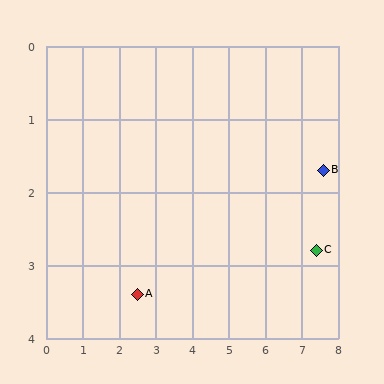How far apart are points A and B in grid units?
Points A and B are about 5.4 grid units apart.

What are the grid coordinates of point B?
Point B is at approximately (7.6, 1.7).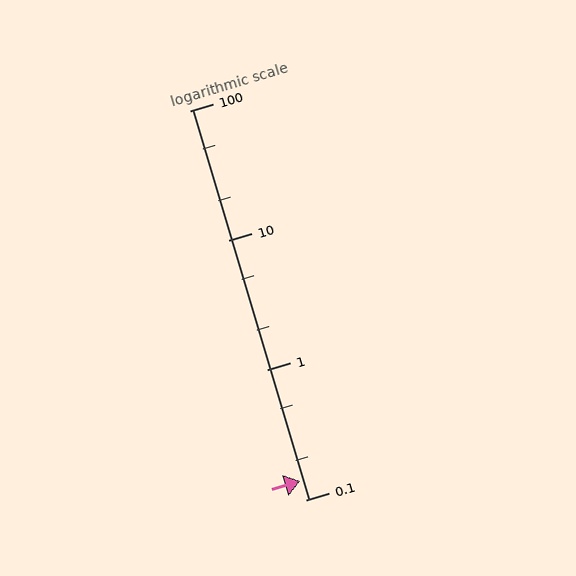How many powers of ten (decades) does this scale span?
The scale spans 3 decades, from 0.1 to 100.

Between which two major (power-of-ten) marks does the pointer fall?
The pointer is between 0.1 and 1.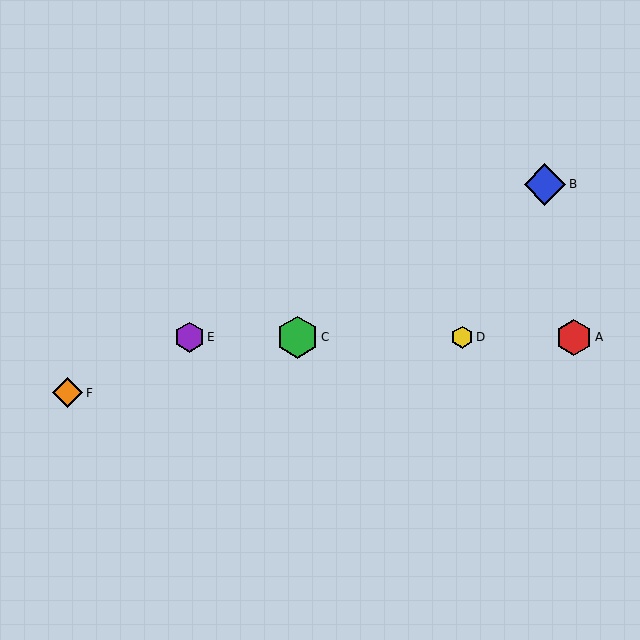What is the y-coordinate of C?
Object C is at y≈337.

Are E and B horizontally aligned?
No, E is at y≈337 and B is at y≈184.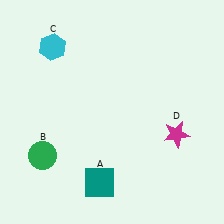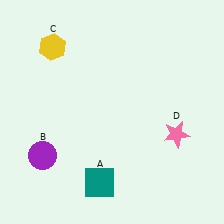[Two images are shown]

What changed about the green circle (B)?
In Image 1, B is green. In Image 2, it changed to purple.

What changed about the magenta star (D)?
In Image 1, D is magenta. In Image 2, it changed to pink.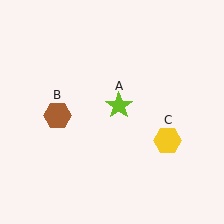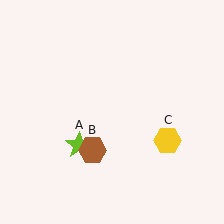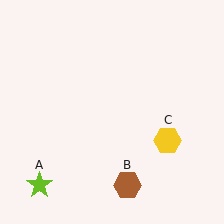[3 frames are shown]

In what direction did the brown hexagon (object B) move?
The brown hexagon (object B) moved down and to the right.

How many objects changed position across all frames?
2 objects changed position: lime star (object A), brown hexagon (object B).